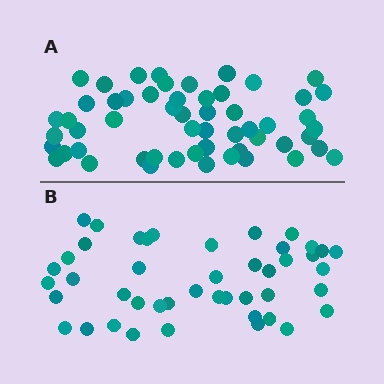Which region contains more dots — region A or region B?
Region A (the top region) has more dots.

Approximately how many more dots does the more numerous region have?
Region A has roughly 10 or so more dots than region B.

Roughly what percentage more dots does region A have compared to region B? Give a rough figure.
About 20% more.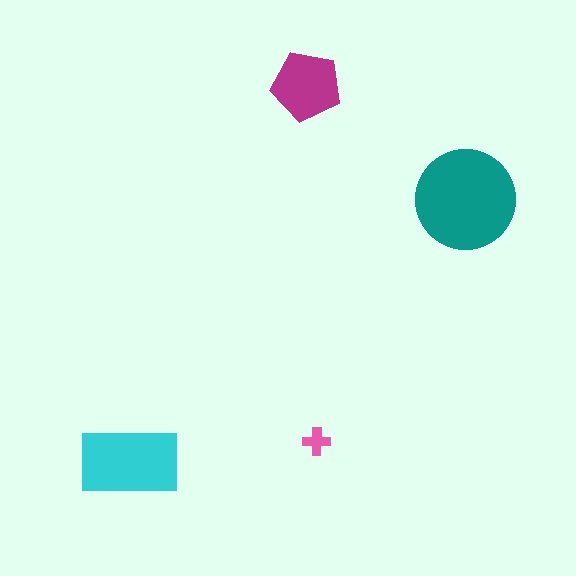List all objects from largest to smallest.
The teal circle, the cyan rectangle, the magenta pentagon, the pink cross.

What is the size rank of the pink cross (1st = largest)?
4th.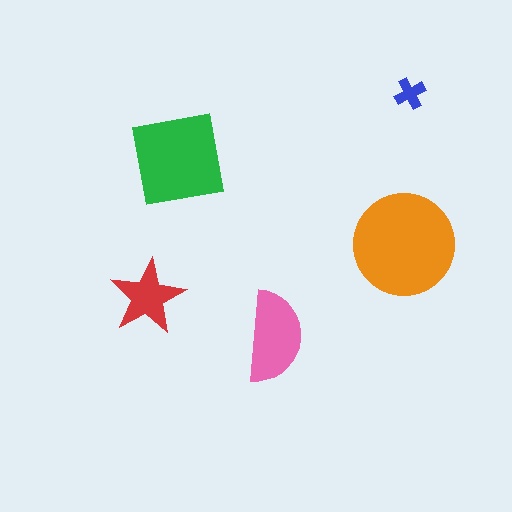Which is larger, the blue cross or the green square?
The green square.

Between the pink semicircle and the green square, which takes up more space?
The green square.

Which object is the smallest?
The blue cross.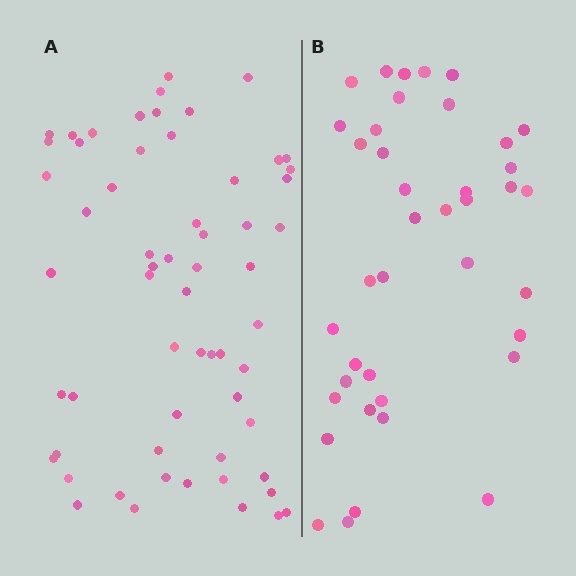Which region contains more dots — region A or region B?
Region A (the left region) has more dots.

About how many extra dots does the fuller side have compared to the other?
Region A has approximately 20 more dots than region B.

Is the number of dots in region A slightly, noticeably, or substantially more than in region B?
Region A has substantially more. The ratio is roughly 1.5 to 1.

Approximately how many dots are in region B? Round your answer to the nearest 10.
About 40 dots.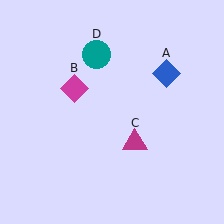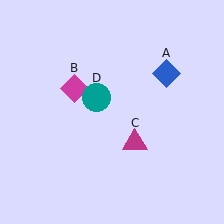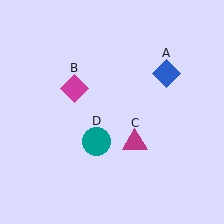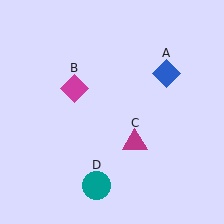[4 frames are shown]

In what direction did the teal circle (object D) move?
The teal circle (object D) moved down.